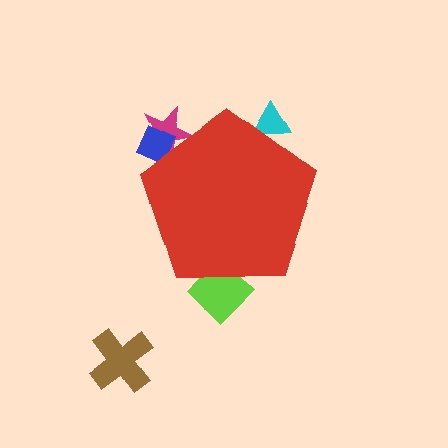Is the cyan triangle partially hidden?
Yes, the cyan triangle is partially hidden behind the red pentagon.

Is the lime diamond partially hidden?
Yes, the lime diamond is partially hidden behind the red pentagon.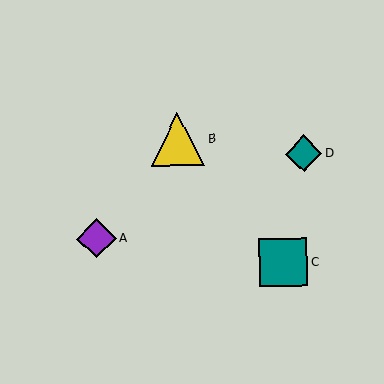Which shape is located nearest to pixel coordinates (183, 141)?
The yellow triangle (labeled B) at (178, 139) is nearest to that location.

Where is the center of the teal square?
The center of the teal square is at (283, 263).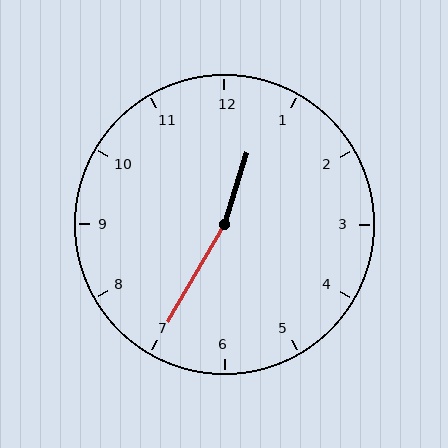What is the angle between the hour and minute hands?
Approximately 168 degrees.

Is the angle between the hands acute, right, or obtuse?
It is obtuse.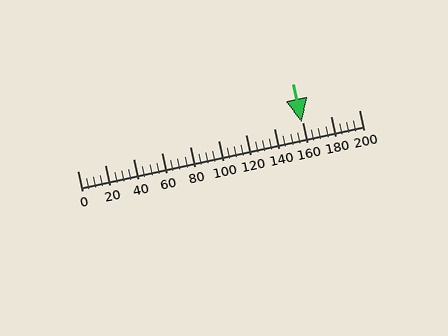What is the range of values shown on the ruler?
The ruler shows values from 0 to 200.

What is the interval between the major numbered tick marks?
The major tick marks are spaced 20 units apart.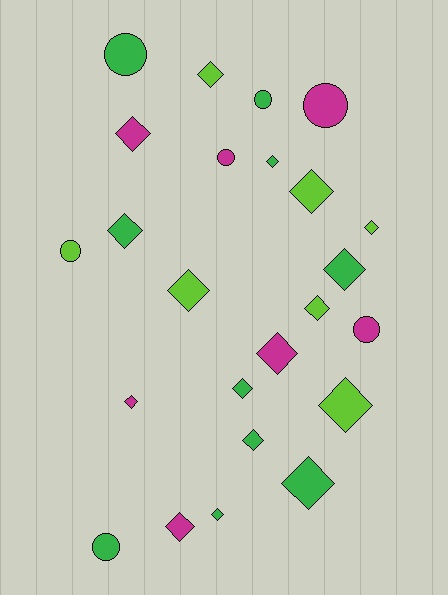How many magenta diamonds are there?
There are 4 magenta diamonds.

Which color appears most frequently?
Green, with 10 objects.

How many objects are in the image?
There are 24 objects.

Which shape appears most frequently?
Diamond, with 17 objects.